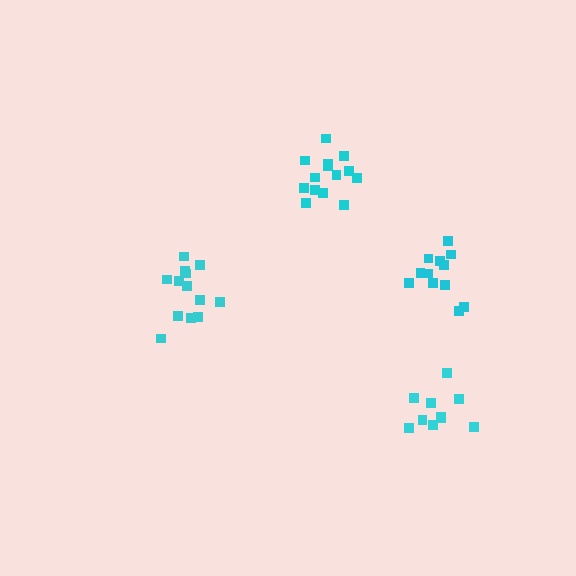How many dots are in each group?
Group 1: 12 dots, Group 2: 13 dots, Group 3: 10 dots, Group 4: 14 dots (49 total).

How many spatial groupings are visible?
There are 4 spatial groupings.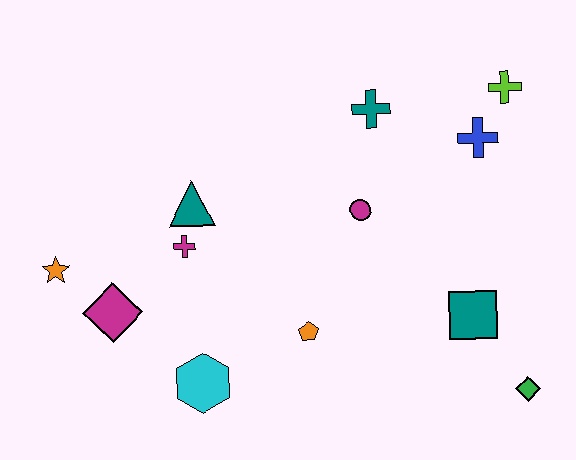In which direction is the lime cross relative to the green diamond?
The lime cross is above the green diamond.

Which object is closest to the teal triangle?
The magenta cross is closest to the teal triangle.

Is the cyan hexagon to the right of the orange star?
Yes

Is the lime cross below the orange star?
No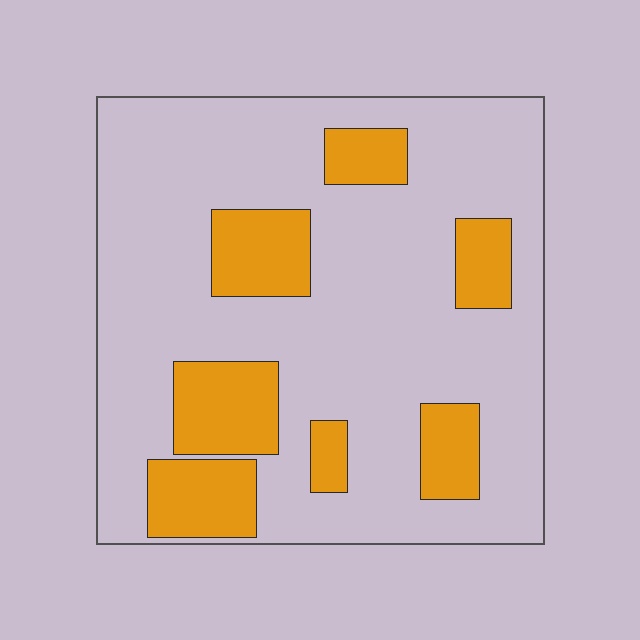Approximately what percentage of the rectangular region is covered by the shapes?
Approximately 25%.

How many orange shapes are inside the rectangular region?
7.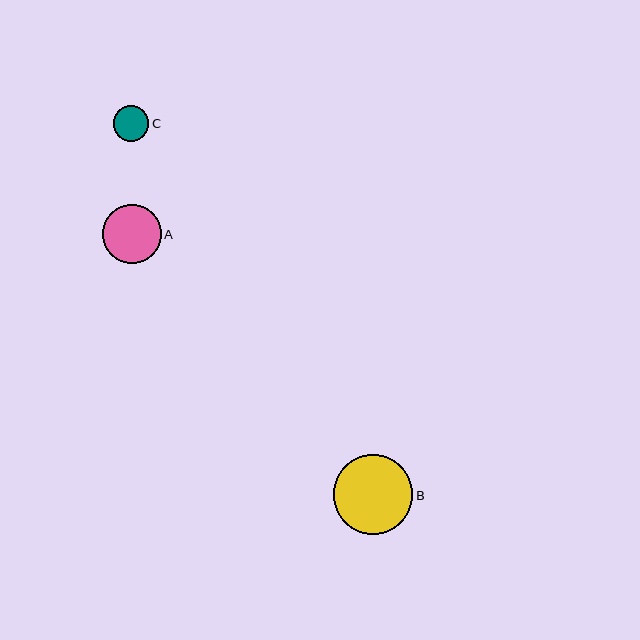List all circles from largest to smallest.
From largest to smallest: B, A, C.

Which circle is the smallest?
Circle C is the smallest with a size of approximately 36 pixels.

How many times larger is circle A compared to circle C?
Circle A is approximately 1.6 times the size of circle C.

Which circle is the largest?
Circle B is the largest with a size of approximately 80 pixels.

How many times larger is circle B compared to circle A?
Circle B is approximately 1.4 times the size of circle A.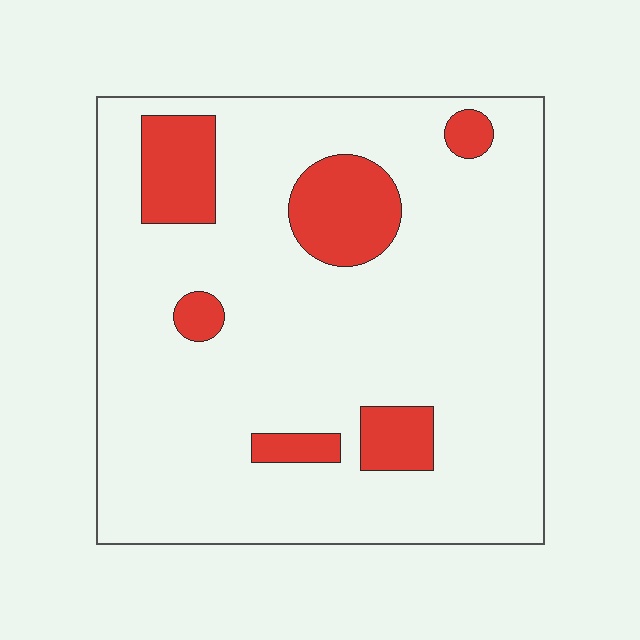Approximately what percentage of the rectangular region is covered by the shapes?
Approximately 15%.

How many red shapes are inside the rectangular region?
6.